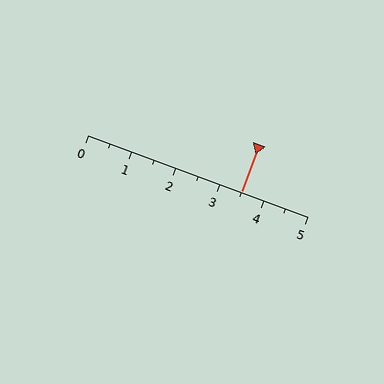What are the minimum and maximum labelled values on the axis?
The axis runs from 0 to 5.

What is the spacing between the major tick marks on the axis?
The major ticks are spaced 1 apart.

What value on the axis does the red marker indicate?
The marker indicates approximately 3.5.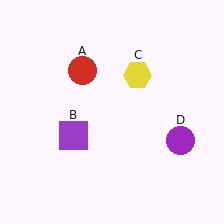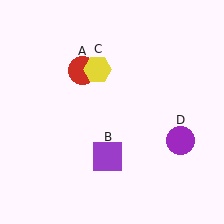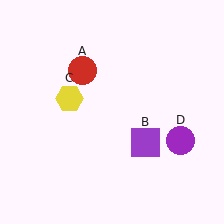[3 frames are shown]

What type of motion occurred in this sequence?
The purple square (object B), yellow hexagon (object C) rotated counterclockwise around the center of the scene.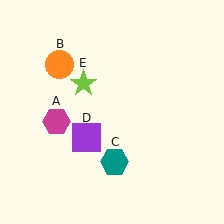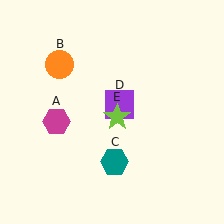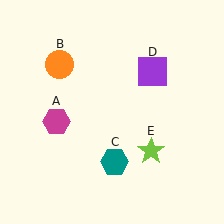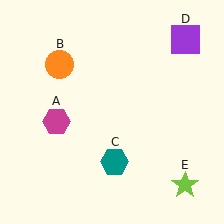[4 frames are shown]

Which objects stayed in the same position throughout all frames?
Magenta hexagon (object A) and orange circle (object B) and teal hexagon (object C) remained stationary.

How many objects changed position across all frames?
2 objects changed position: purple square (object D), lime star (object E).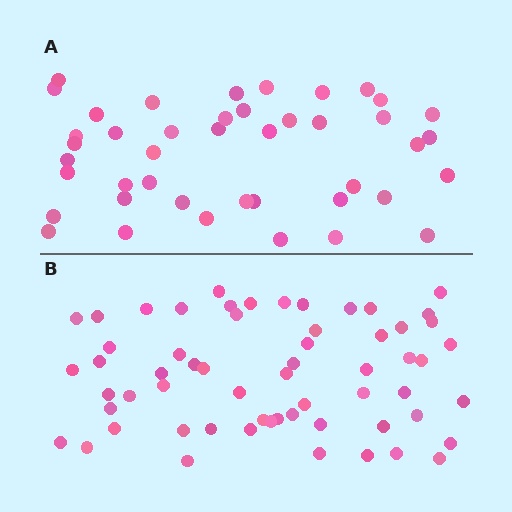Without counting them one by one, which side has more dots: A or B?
Region B (the bottom region) has more dots.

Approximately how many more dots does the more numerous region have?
Region B has approximately 15 more dots than region A.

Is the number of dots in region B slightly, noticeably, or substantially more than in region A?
Region B has noticeably more, but not dramatically so. The ratio is roughly 1.4 to 1.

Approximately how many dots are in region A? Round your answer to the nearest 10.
About 40 dots. (The exact count is 43, which rounds to 40.)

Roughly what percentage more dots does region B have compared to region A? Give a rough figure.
About 40% more.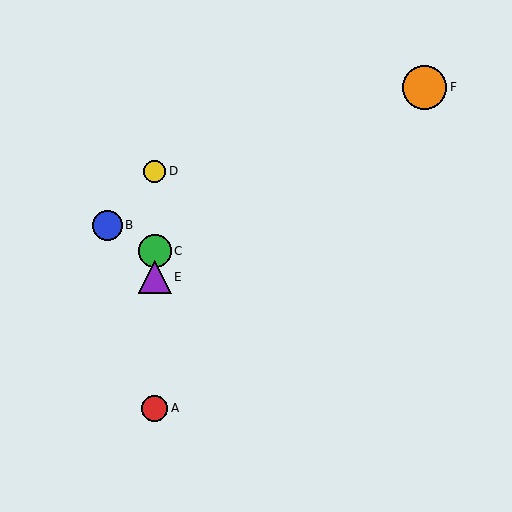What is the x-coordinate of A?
Object A is at x≈155.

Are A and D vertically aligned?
Yes, both are at x≈155.